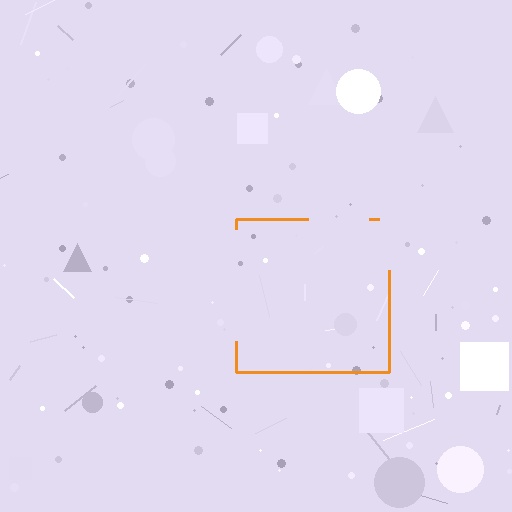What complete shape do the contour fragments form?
The contour fragments form a square.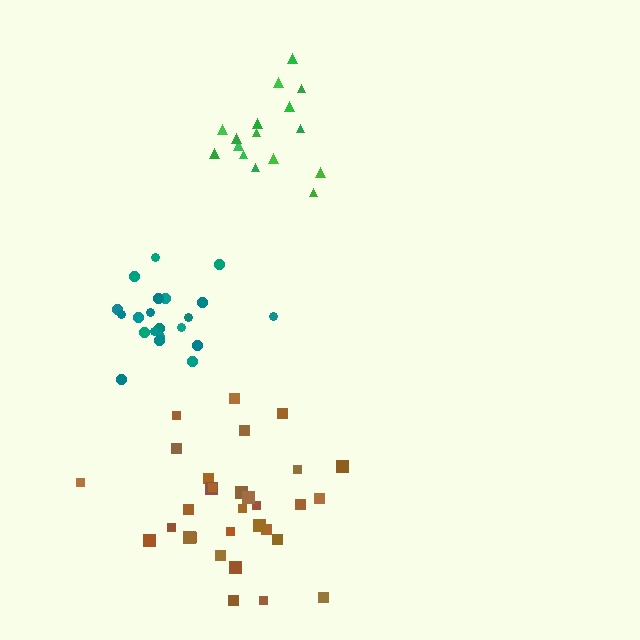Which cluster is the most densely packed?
Green.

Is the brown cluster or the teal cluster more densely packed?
Teal.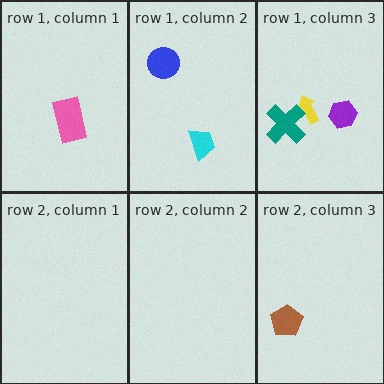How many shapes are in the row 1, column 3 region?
3.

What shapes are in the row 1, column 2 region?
The cyan trapezoid, the blue circle.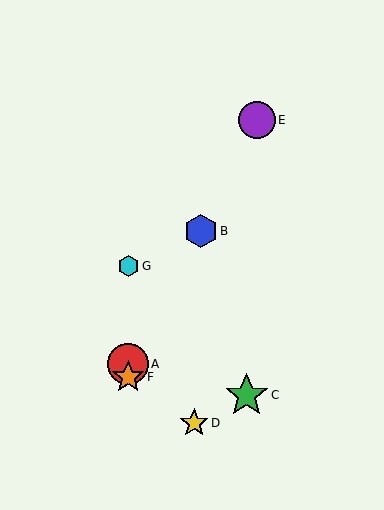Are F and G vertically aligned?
Yes, both are at x≈128.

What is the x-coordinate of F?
Object F is at x≈128.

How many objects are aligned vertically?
3 objects (A, F, G) are aligned vertically.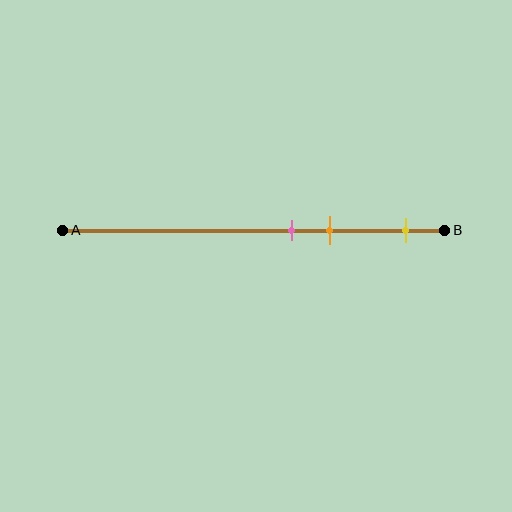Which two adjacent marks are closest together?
The pink and orange marks are the closest adjacent pair.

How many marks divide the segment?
There are 3 marks dividing the segment.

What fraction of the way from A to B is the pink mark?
The pink mark is approximately 60% (0.6) of the way from A to B.